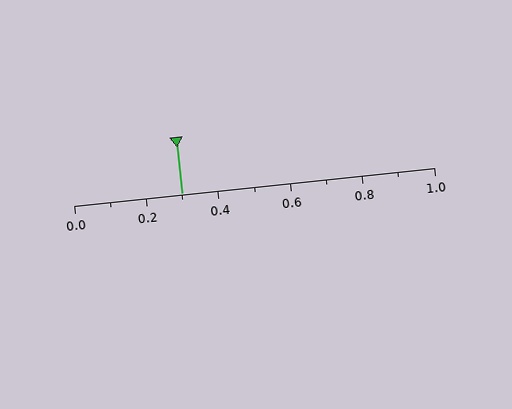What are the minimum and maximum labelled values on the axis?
The axis runs from 0.0 to 1.0.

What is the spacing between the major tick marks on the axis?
The major ticks are spaced 0.2 apart.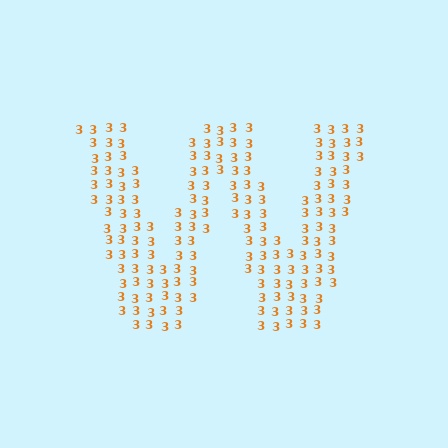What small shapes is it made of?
It is made of small digit 3's.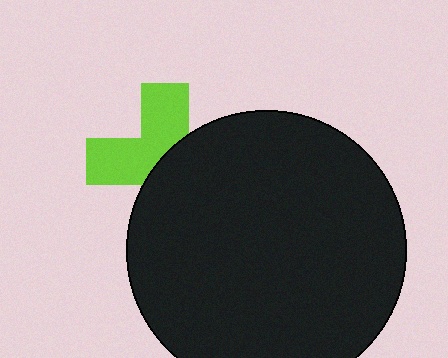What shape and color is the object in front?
The object in front is a black circle.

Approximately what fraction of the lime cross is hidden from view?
Roughly 52% of the lime cross is hidden behind the black circle.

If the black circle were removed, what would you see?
You would see the complete lime cross.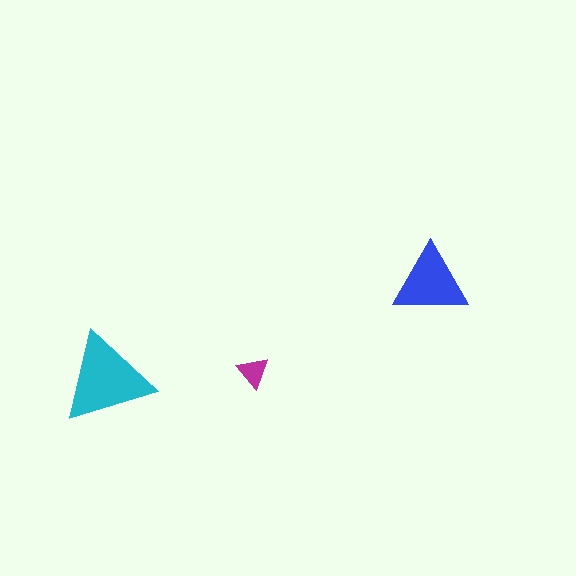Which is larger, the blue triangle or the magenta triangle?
The blue one.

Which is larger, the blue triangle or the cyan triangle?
The cyan one.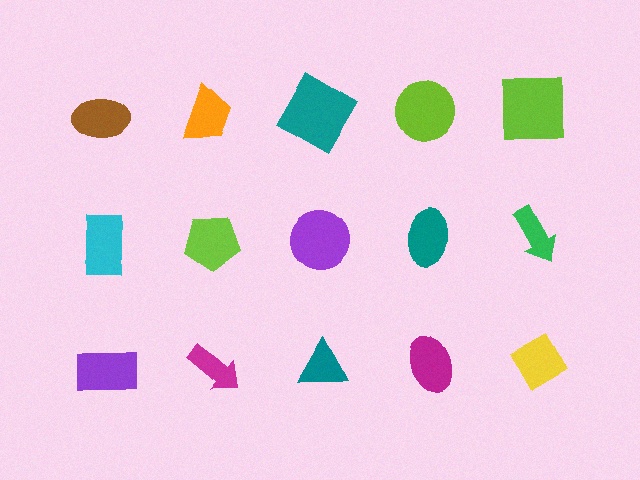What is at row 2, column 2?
A lime pentagon.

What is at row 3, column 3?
A teal triangle.